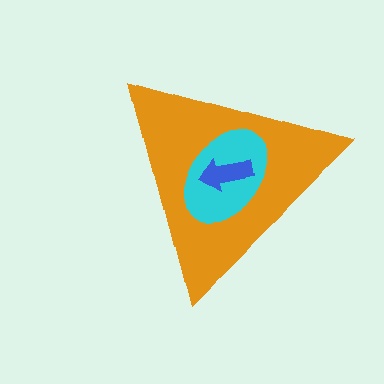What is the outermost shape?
The orange triangle.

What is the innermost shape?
The blue arrow.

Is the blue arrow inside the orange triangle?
Yes.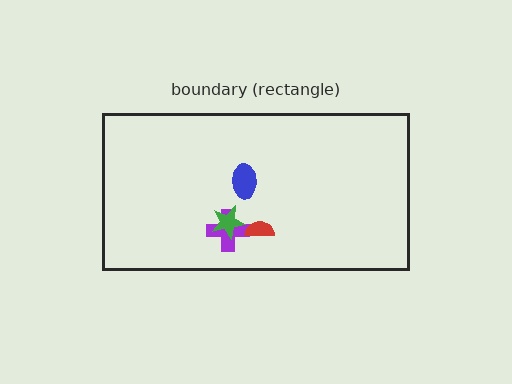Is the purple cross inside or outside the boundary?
Inside.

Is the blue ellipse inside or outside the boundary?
Inside.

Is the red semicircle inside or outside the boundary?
Inside.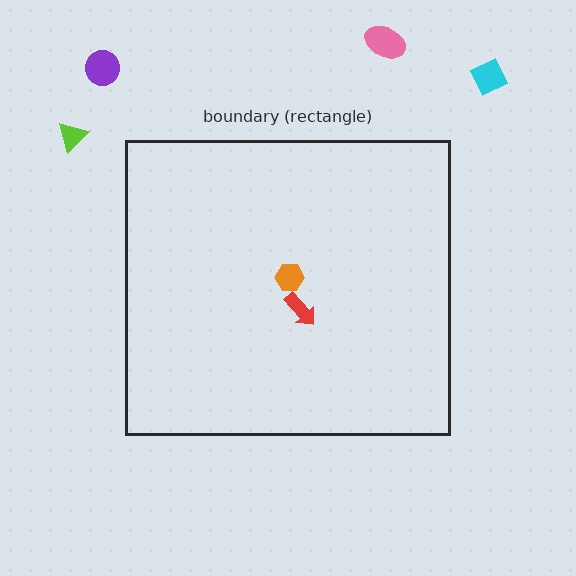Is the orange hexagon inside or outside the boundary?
Inside.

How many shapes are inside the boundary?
2 inside, 4 outside.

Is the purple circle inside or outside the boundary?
Outside.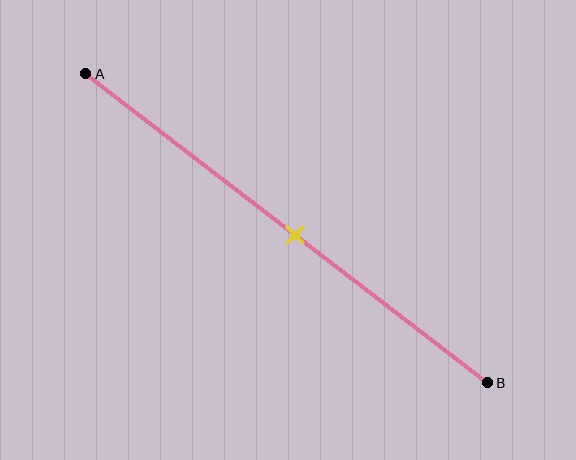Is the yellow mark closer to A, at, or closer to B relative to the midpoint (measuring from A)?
The yellow mark is approximately at the midpoint of segment AB.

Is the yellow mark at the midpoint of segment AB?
Yes, the mark is approximately at the midpoint.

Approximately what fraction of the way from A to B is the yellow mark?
The yellow mark is approximately 50% of the way from A to B.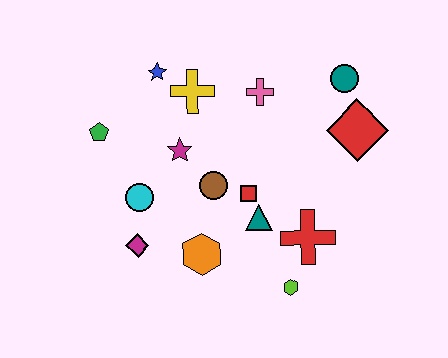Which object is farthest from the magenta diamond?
The teal circle is farthest from the magenta diamond.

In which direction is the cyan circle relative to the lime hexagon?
The cyan circle is to the left of the lime hexagon.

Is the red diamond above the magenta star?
Yes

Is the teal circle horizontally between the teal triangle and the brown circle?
No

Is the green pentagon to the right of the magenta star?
No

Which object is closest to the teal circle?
The red diamond is closest to the teal circle.